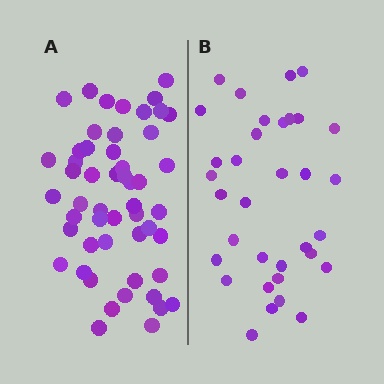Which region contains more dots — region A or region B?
Region A (the left region) has more dots.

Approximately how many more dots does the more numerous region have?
Region A has approximately 20 more dots than region B.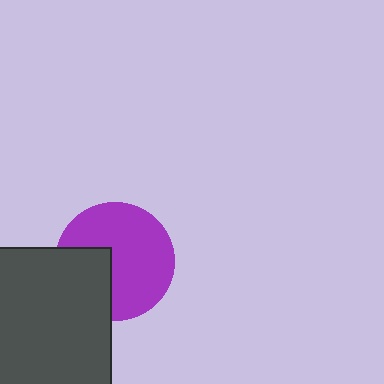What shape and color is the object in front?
The object in front is a dark gray rectangle.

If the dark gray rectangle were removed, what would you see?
You would see the complete purple circle.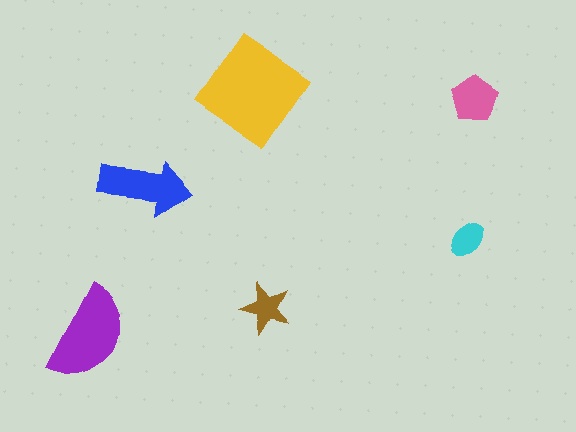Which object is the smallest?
The cyan ellipse.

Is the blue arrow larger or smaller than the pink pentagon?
Larger.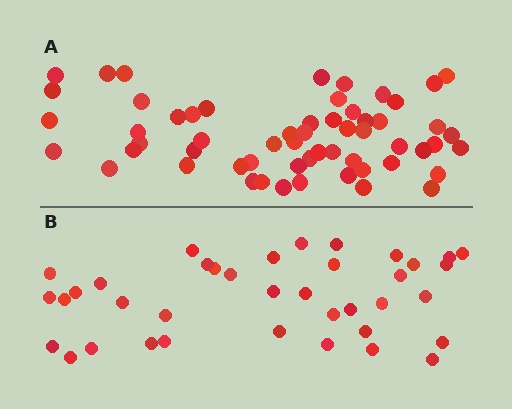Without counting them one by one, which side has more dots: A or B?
Region A (the top region) has more dots.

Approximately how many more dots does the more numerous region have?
Region A has approximately 20 more dots than region B.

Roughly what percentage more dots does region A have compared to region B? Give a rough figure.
About 55% more.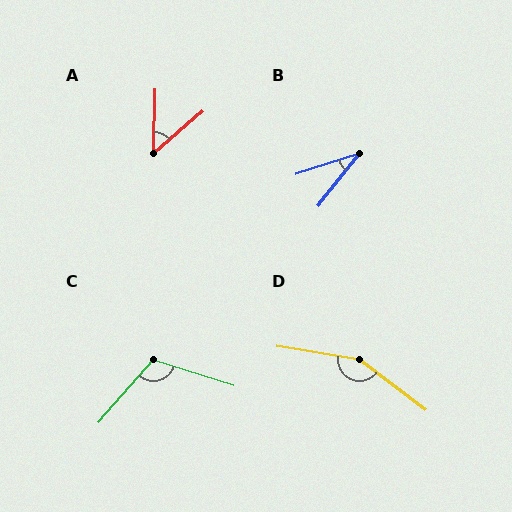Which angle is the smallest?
B, at approximately 33 degrees.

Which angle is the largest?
D, at approximately 152 degrees.